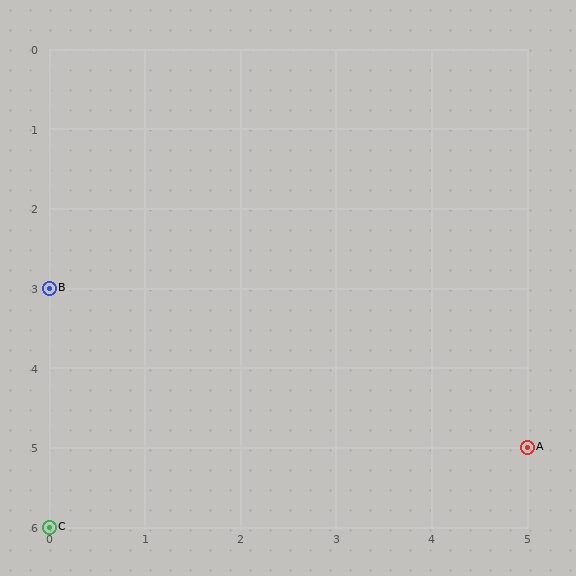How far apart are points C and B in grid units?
Points C and B are 3 rows apart.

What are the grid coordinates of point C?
Point C is at grid coordinates (0, 6).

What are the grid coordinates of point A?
Point A is at grid coordinates (5, 5).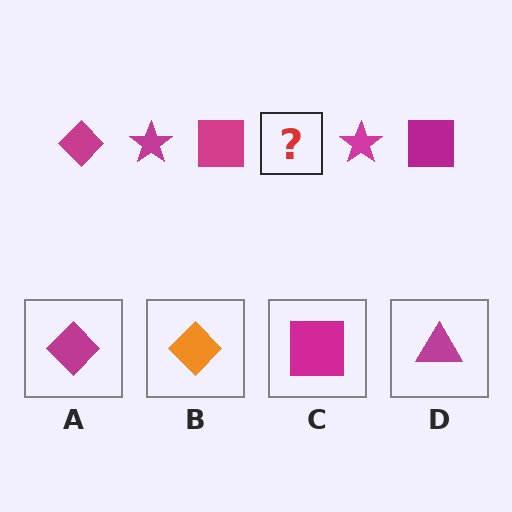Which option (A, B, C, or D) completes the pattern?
A.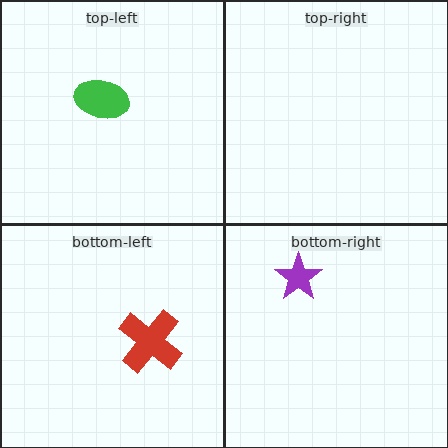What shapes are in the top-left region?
The green ellipse.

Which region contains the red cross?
The bottom-left region.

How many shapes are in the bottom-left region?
1.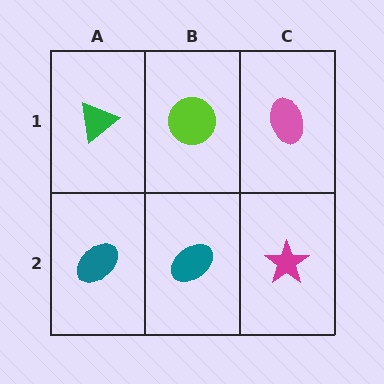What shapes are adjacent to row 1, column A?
A teal ellipse (row 2, column A), a lime circle (row 1, column B).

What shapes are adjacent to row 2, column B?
A lime circle (row 1, column B), a teal ellipse (row 2, column A), a magenta star (row 2, column C).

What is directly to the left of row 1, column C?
A lime circle.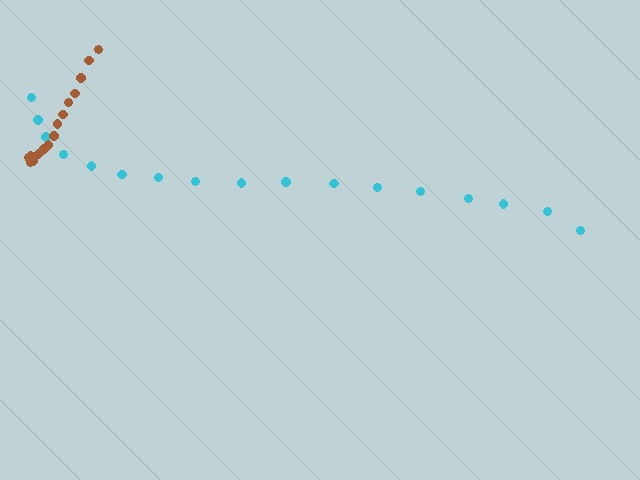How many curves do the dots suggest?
There are 2 distinct paths.